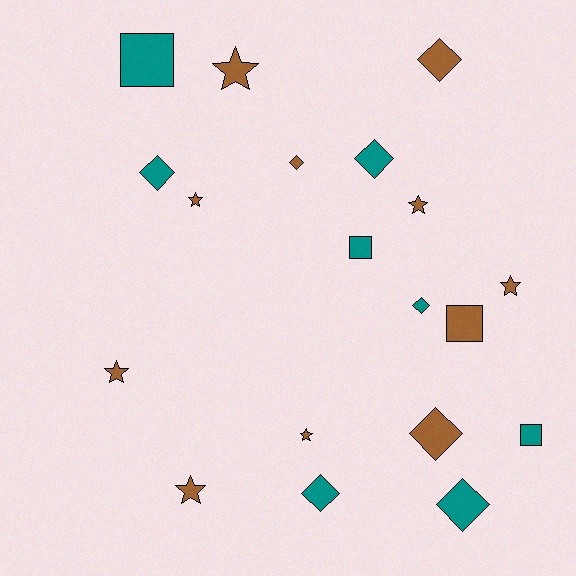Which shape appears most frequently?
Diamond, with 8 objects.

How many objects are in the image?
There are 19 objects.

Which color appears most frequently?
Brown, with 11 objects.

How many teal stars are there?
There are no teal stars.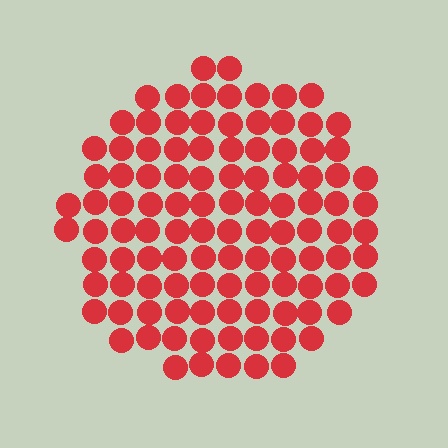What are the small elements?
The small elements are circles.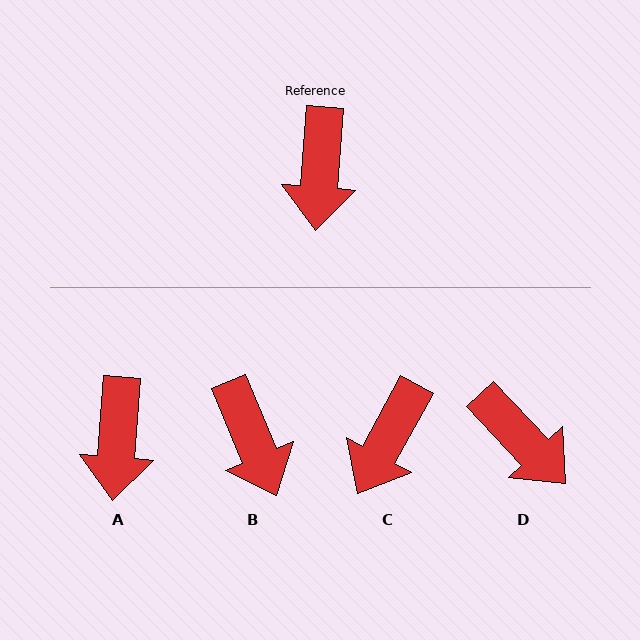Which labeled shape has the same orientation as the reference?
A.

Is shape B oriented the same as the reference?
No, it is off by about 27 degrees.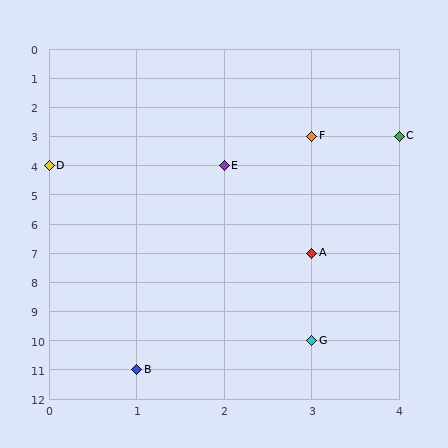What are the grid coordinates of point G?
Point G is at grid coordinates (3, 10).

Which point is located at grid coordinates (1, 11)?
Point B is at (1, 11).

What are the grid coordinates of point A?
Point A is at grid coordinates (3, 7).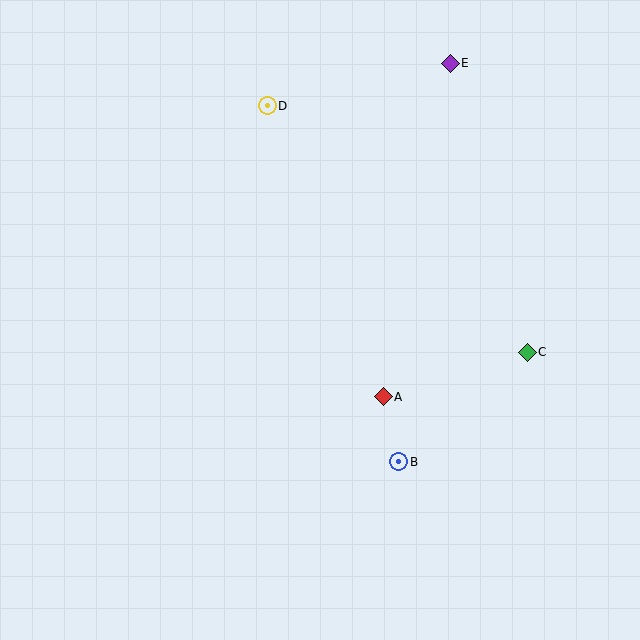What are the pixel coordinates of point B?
Point B is at (399, 462).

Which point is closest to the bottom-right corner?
Point B is closest to the bottom-right corner.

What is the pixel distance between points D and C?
The distance between D and C is 358 pixels.